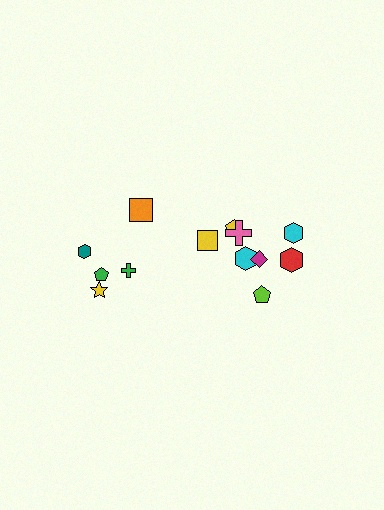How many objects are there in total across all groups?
There are 13 objects.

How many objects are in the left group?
There are 5 objects.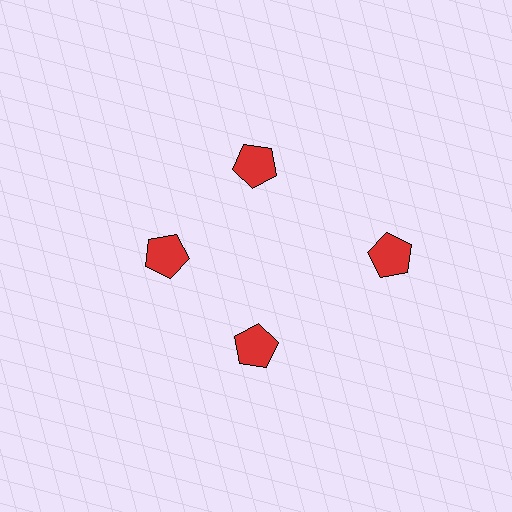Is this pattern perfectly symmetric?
No. The 4 red pentagons are arranged in a ring, but one element near the 3 o'clock position is pushed outward from the center, breaking the 4-fold rotational symmetry.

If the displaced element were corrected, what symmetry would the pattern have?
It would have 4-fold rotational symmetry — the pattern would map onto itself every 90 degrees.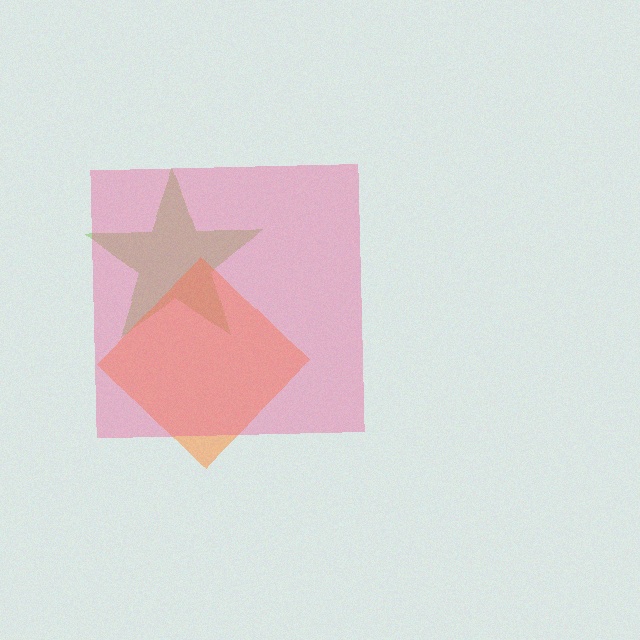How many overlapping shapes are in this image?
There are 3 overlapping shapes in the image.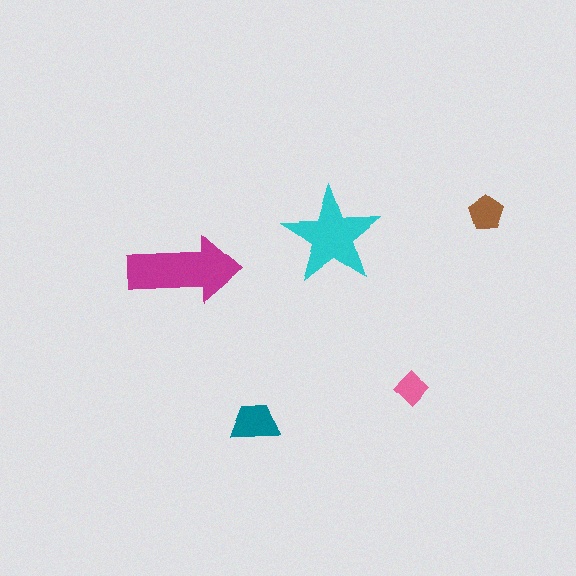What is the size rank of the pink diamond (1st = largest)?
5th.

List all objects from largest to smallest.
The magenta arrow, the cyan star, the teal trapezoid, the brown pentagon, the pink diamond.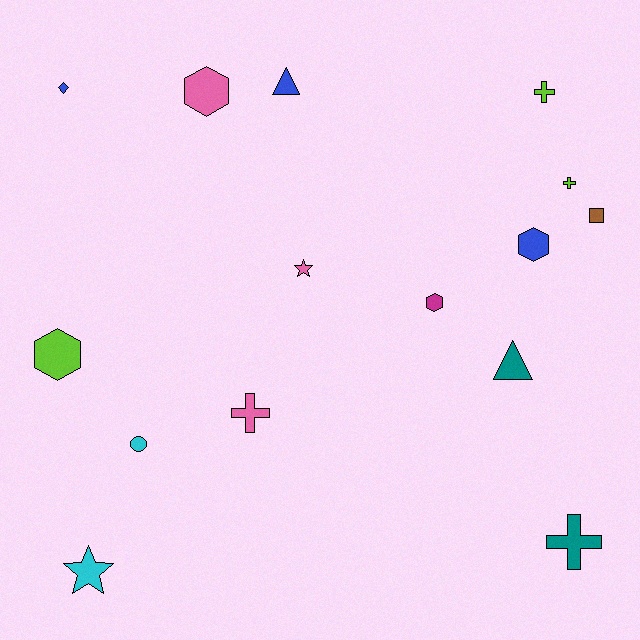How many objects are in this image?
There are 15 objects.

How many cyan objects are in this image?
There are 2 cyan objects.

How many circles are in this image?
There is 1 circle.